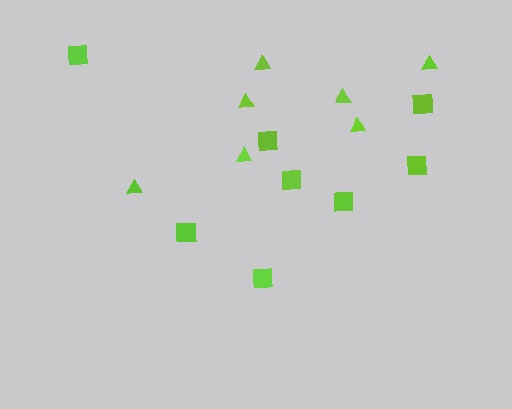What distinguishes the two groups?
There are 2 groups: one group of triangles (7) and one group of squares (8).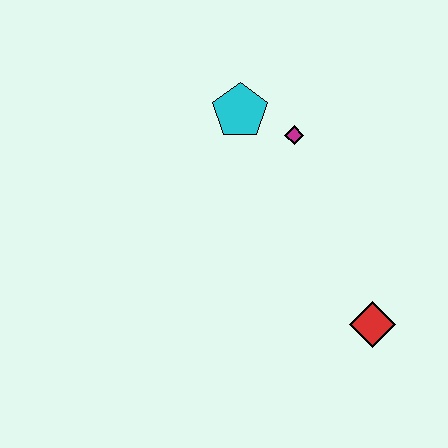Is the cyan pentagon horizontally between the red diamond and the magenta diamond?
No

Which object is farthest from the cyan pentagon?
The red diamond is farthest from the cyan pentagon.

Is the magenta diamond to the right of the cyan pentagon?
Yes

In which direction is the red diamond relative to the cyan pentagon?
The red diamond is below the cyan pentagon.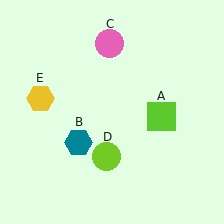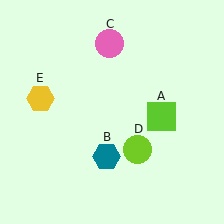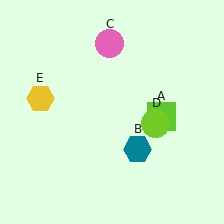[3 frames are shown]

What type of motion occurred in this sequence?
The teal hexagon (object B), lime circle (object D) rotated counterclockwise around the center of the scene.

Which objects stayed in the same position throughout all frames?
Lime square (object A) and pink circle (object C) and yellow hexagon (object E) remained stationary.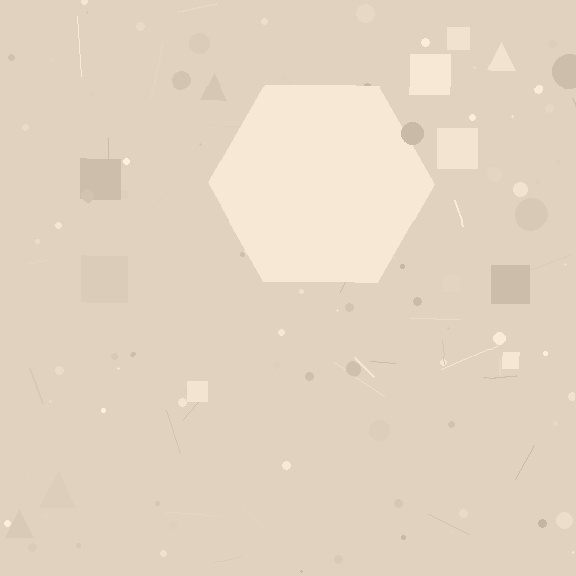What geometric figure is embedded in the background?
A hexagon is embedded in the background.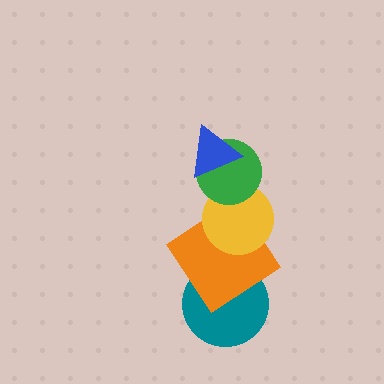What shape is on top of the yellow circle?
The green circle is on top of the yellow circle.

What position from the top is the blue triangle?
The blue triangle is 1st from the top.